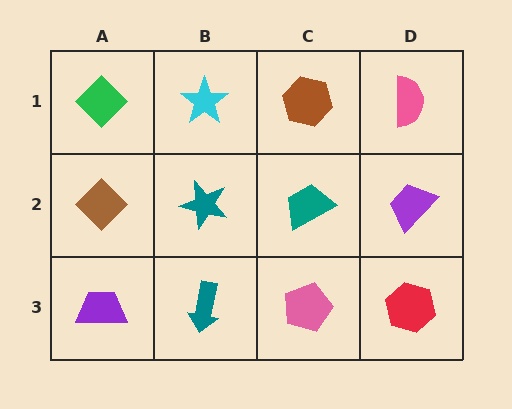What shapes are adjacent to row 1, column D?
A purple trapezoid (row 2, column D), a brown hexagon (row 1, column C).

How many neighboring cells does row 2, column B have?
4.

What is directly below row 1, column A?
A brown diamond.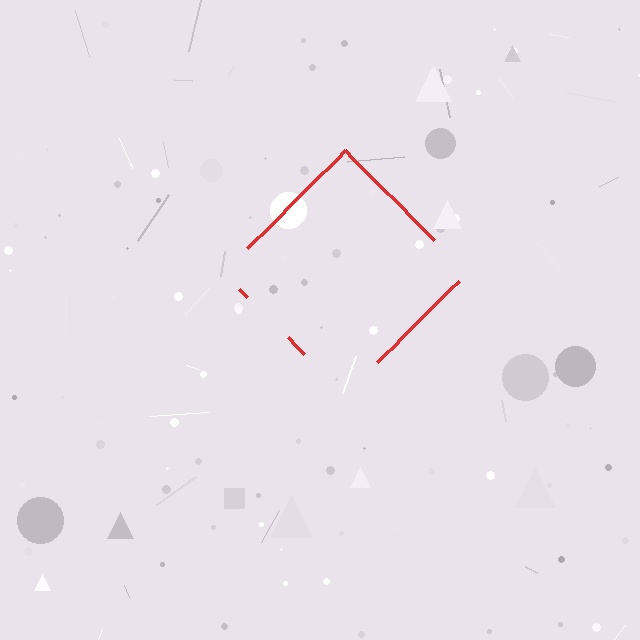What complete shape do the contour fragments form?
The contour fragments form a diamond.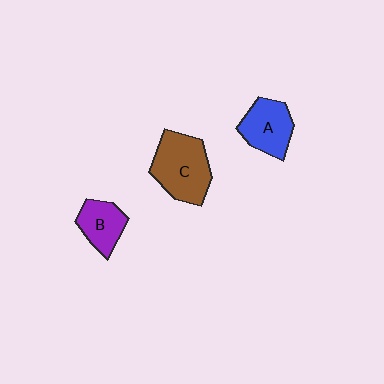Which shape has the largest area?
Shape C (brown).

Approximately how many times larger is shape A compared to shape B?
Approximately 1.2 times.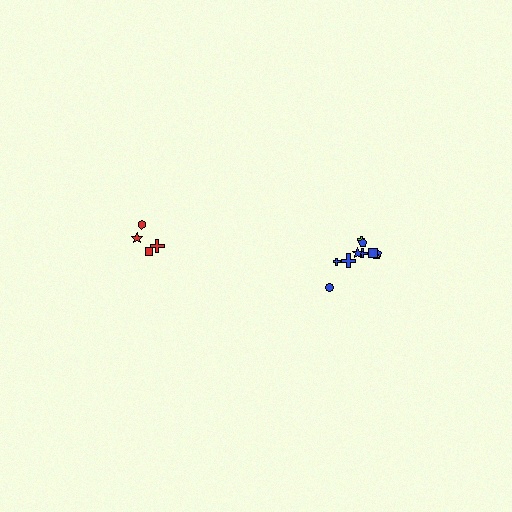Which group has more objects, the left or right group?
The right group.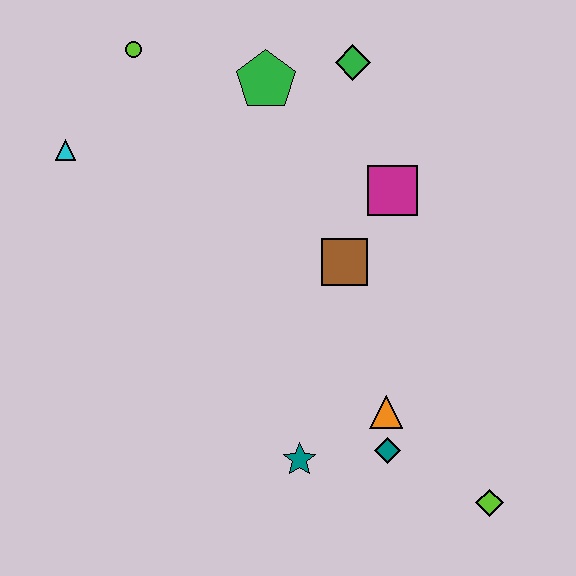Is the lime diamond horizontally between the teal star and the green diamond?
No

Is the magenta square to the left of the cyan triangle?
No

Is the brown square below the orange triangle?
No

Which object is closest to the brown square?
The magenta square is closest to the brown square.